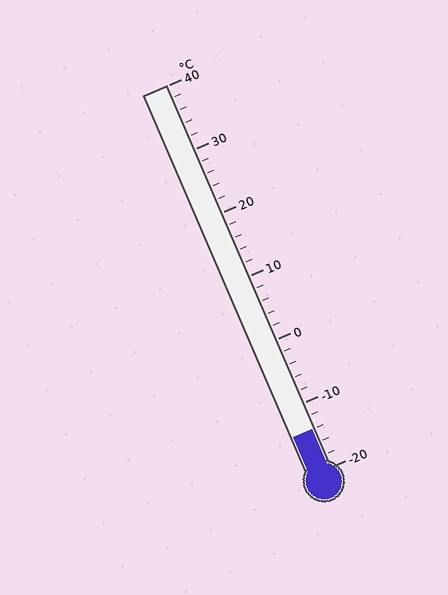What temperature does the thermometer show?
The thermometer shows approximately -14°C.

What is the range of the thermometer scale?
The thermometer scale ranges from -20°C to 40°C.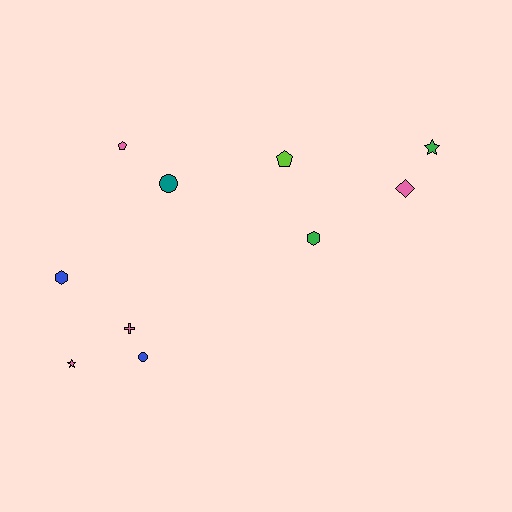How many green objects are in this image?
There are 2 green objects.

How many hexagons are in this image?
There are 2 hexagons.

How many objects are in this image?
There are 10 objects.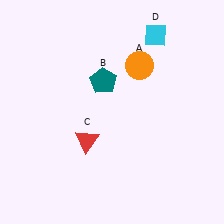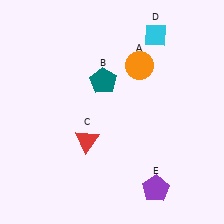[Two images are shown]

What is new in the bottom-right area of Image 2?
A purple pentagon (E) was added in the bottom-right area of Image 2.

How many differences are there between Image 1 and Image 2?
There is 1 difference between the two images.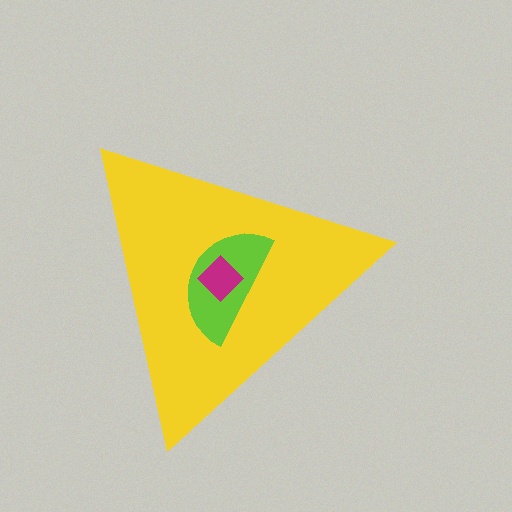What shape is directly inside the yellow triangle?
The lime semicircle.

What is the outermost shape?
The yellow triangle.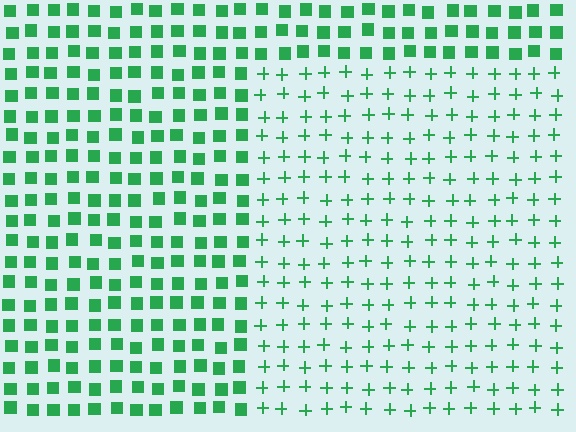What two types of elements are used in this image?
The image uses plus signs inside the rectangle region and squares outside it.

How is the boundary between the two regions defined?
The boundary is defined by a change in element shape: plus signs inside vs. squares outside. All elements share the same color and spacing.